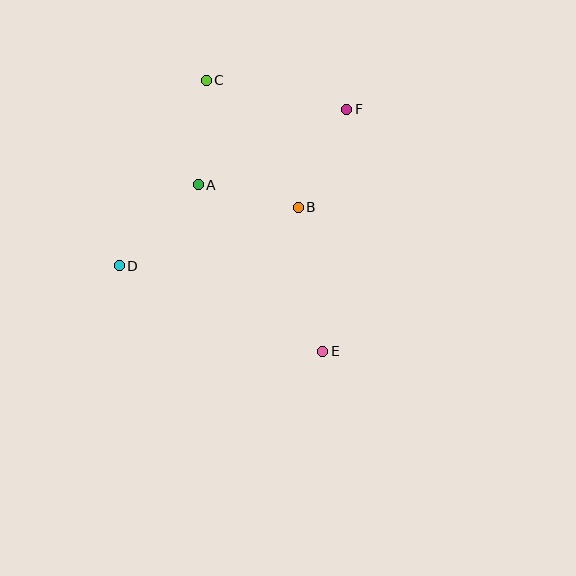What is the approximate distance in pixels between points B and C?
The distance between B and C is approximately 157 pixels.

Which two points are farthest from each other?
Points C and E are farthest from each other.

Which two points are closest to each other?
Points A and B are closest to each other.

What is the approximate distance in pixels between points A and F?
The distance between A and F is approximately 167 pixels.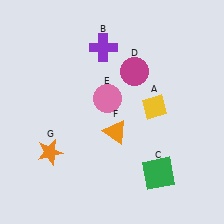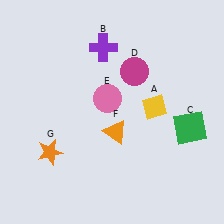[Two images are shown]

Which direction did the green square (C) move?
The green square (C) moved up.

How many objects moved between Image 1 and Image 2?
1 object moved between the two images.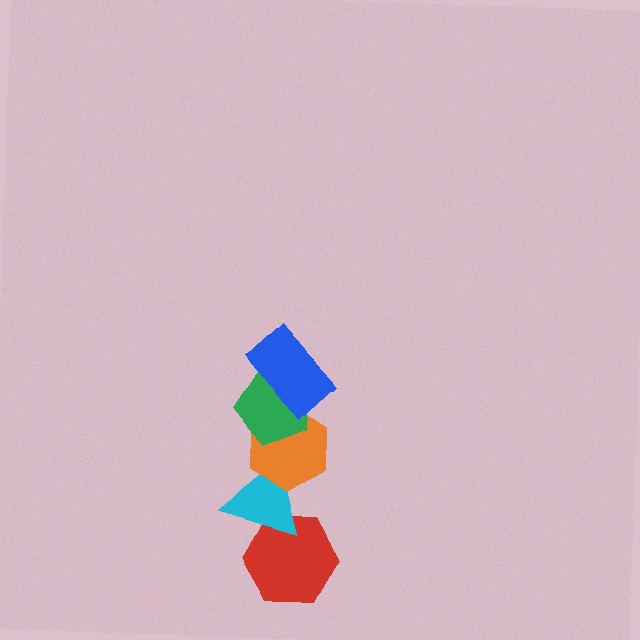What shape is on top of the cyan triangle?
The orange hexagon is on top of the cyan triangle.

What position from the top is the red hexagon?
The red hexagon is 5th from the top.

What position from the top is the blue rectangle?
The blue rectangle is 1st from the top.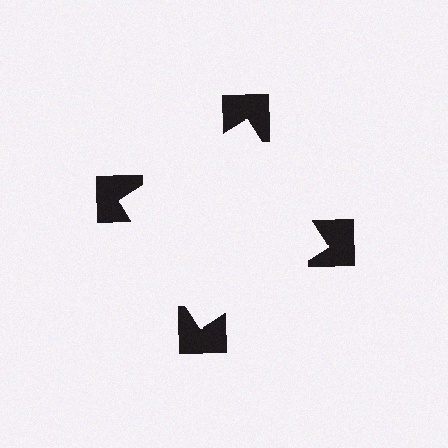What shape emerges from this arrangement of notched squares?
An illusory square — its edges are inferred from the aligned wedge cuts in the notched squares, not physically drawn.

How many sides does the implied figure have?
4 sides.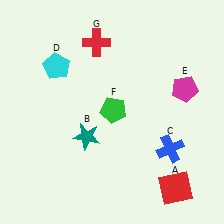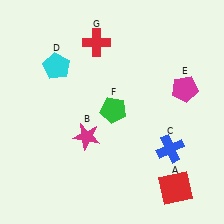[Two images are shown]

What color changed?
The star (B) changed from teal in Image 1 to magenta in Image 2.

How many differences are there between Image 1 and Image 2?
There is 1 difference between the two images.